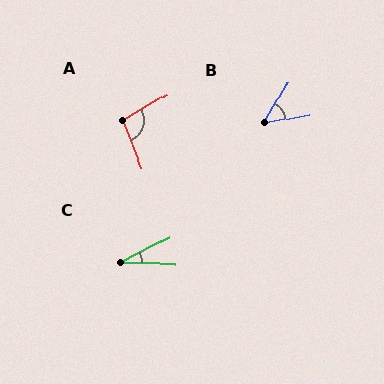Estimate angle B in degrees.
Approximately 49 degrees.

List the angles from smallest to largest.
C (29°), B (49°), A (99°).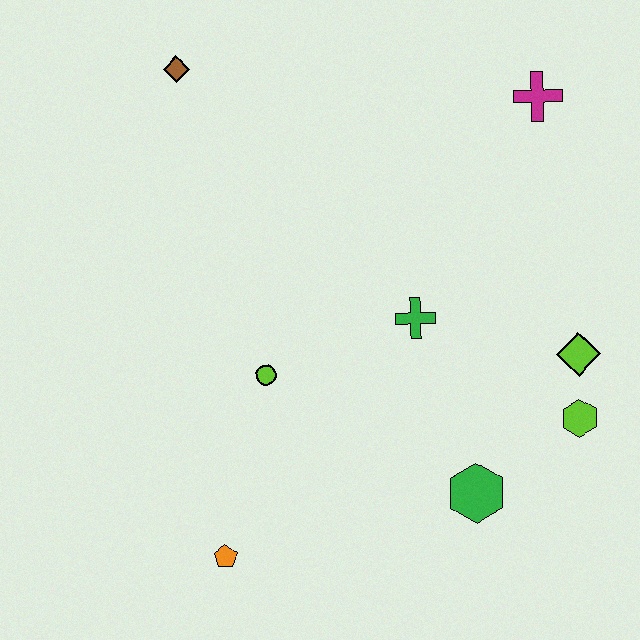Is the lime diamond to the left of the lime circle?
No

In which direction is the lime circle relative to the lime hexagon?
The lime circle is to the left of the lime hexagon.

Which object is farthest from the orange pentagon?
The magenta cross is farthest from the orange pentagon.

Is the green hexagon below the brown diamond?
Yes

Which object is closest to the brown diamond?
The lime circle is closest to the brown diamond.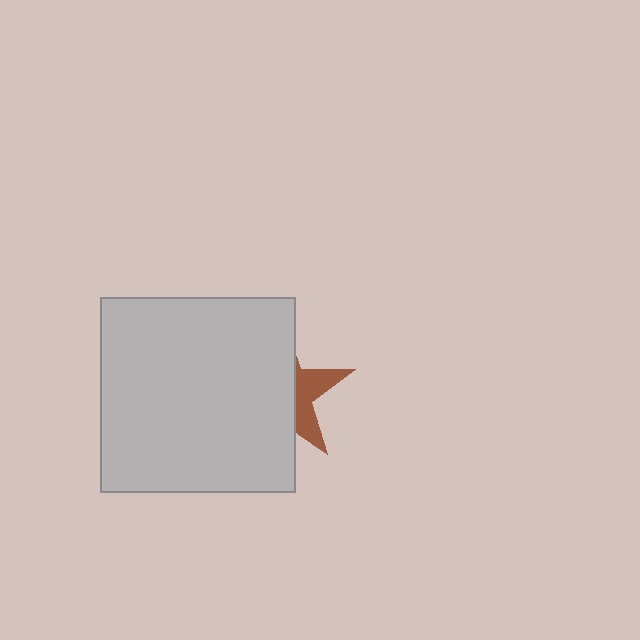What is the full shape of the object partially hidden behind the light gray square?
The partially hidden object is a brown star.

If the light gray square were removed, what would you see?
You would see the complete brown star.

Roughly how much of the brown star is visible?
A small part of it is visible (roughly 32%).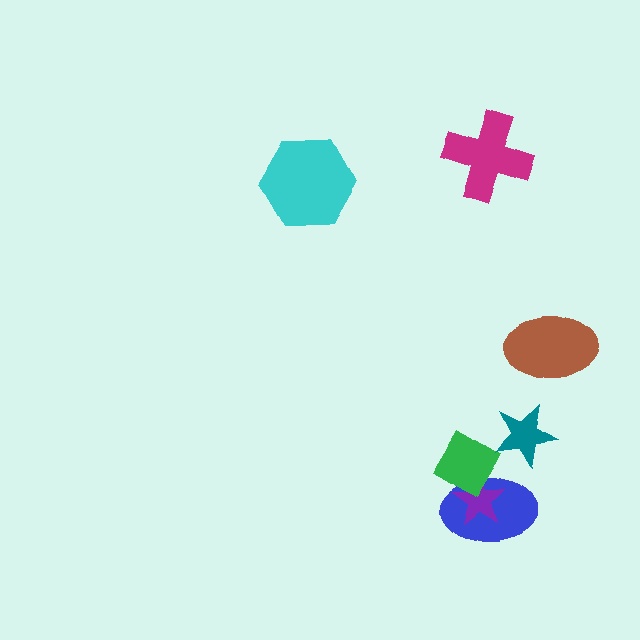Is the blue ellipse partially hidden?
Yes, it is partially covered by another shape.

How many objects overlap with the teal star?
0 objects overlap with the teal star.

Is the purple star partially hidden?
Yes, it is partially covered by another shape.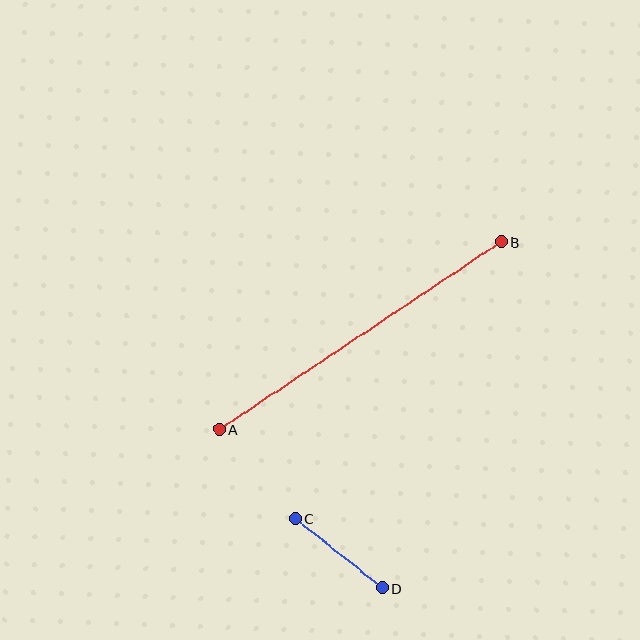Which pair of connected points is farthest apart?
Points A and B are farthest apart.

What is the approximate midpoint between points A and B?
The midpoint is at approximately (360, 336) pixels.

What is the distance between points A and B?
The distance is approximately 339 pixels.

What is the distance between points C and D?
The distance is approximately 111 pixels.